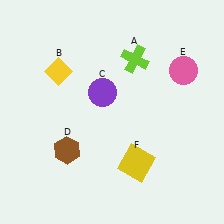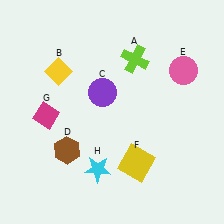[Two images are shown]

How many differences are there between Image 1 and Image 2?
There are 2 differences between the two images.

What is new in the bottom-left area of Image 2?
A cyan star (H) was added in the bottom-left area of Image 2.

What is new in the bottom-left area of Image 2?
A magenta diamond (G) was added in the bottom-left area of Image 2.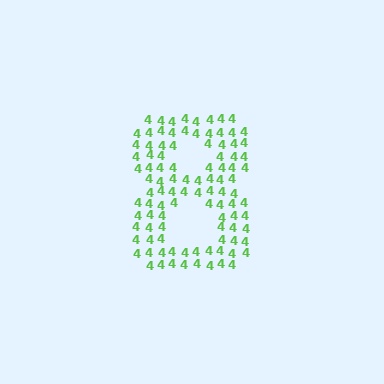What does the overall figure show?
The overall figure shows the digit 8.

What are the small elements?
The small elements are digit 4's.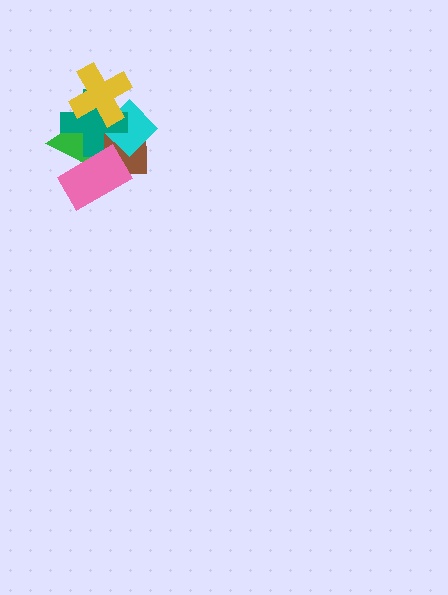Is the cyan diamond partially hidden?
Yes, it is partially covered by another shape.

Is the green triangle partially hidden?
Yes, it is partially covered by another shape.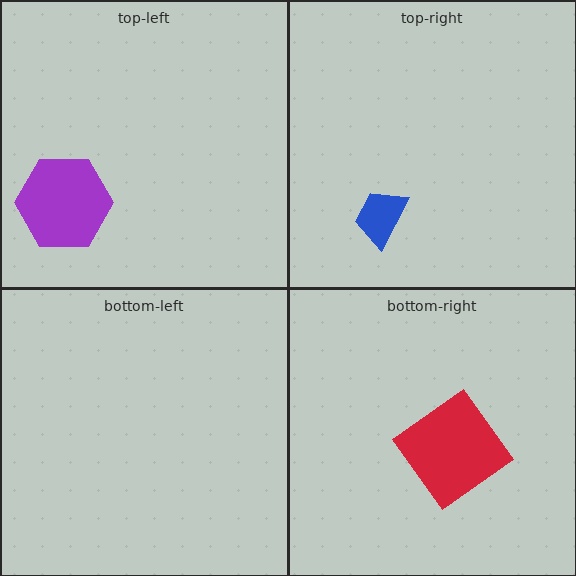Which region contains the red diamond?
The bottom-right region.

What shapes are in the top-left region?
The purple hexagon.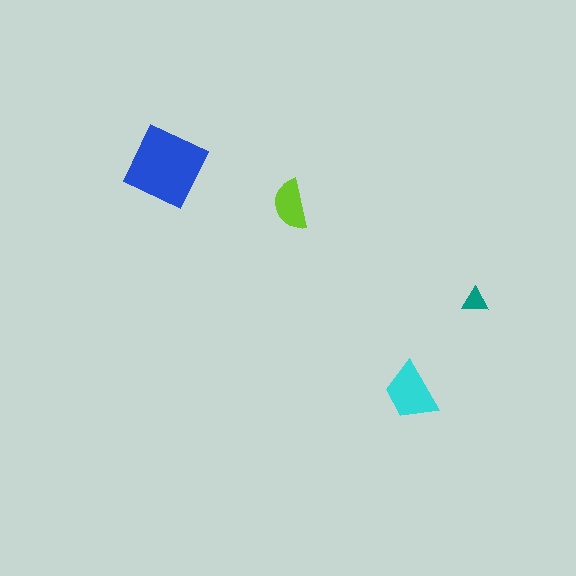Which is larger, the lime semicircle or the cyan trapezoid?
The cyan trapezoid.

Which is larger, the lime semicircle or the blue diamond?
The blue diamond.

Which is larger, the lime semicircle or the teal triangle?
The lime semicircle.